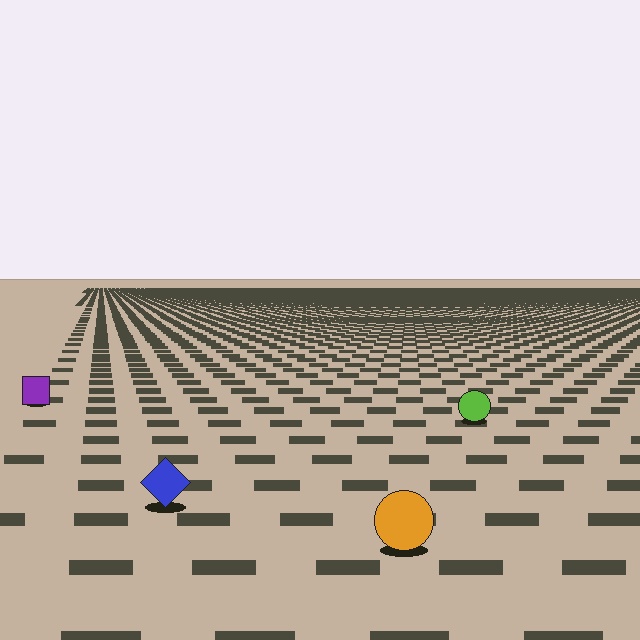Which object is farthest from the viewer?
The purple square is farthest from the viewer. It appears smaller and the ground texture around it is denser.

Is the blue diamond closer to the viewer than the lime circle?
Yes. The blue diamond is closer — you can tell from the texture gradient: the ground texture is coarser near it.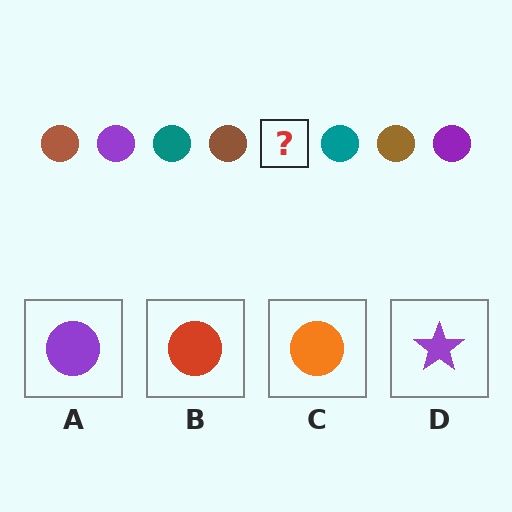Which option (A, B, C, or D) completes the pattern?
A.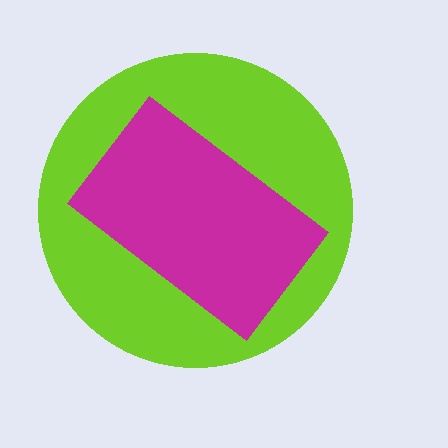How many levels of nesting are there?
2.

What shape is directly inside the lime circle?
The magenta rectangle.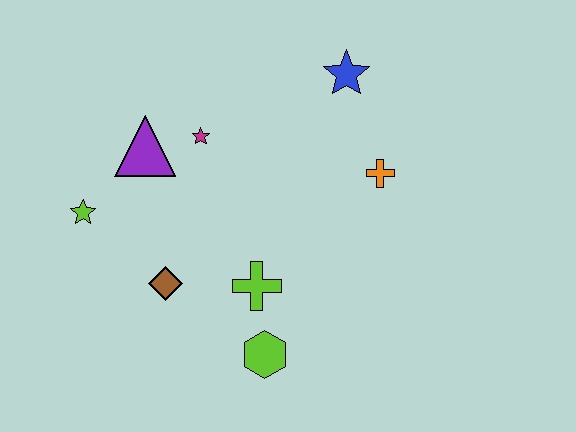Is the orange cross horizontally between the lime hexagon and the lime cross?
No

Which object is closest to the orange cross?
The blue star is closest to the orange cross.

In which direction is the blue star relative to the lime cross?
The blue star is above the lime cross.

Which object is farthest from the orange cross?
The lime star is farthest from the orange cross.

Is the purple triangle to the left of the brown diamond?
Yes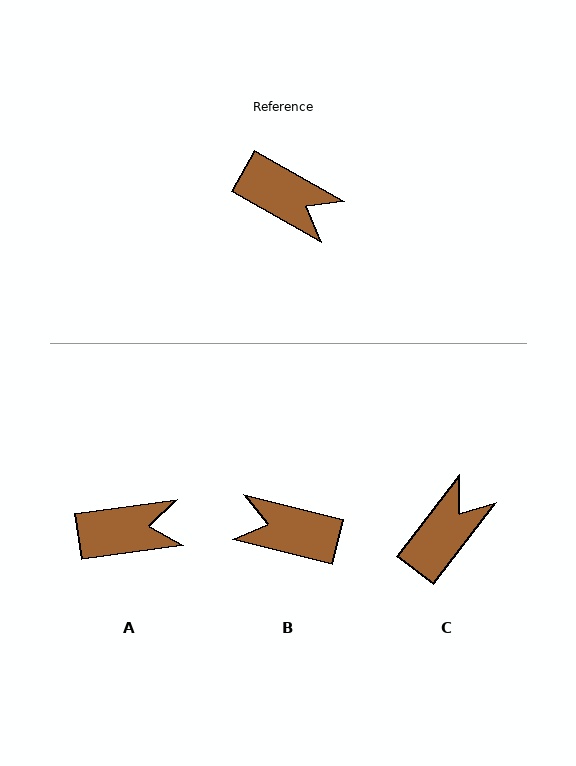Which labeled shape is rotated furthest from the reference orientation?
B, about 164 degrees away.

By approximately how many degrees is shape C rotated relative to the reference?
Approximately 82 degrees counter-clockwise.